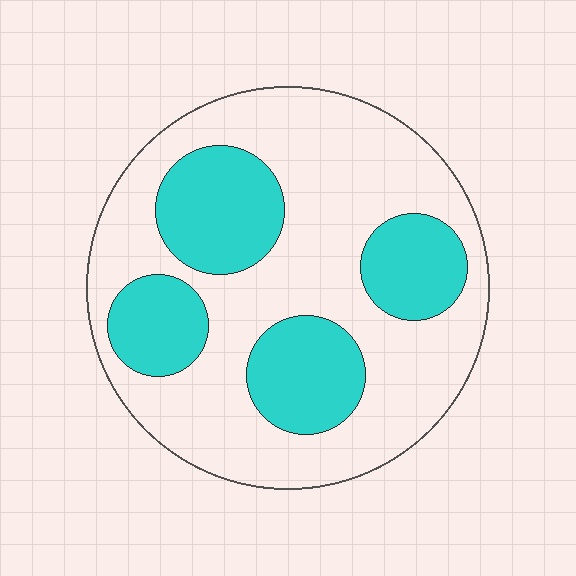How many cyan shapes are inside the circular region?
4.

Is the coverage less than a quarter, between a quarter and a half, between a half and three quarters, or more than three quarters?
Between a quarter and a half.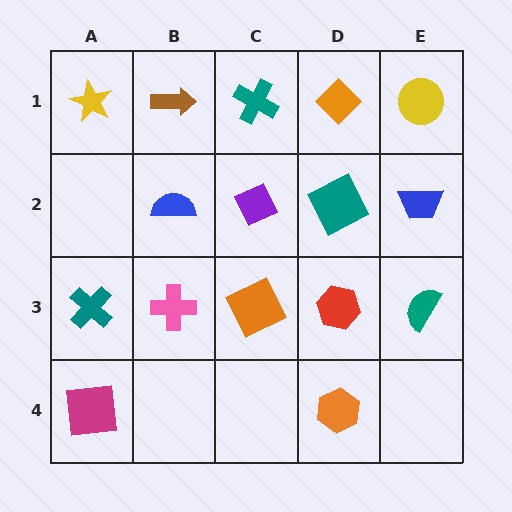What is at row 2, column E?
A blue trapezoid.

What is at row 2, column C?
A purple diamond.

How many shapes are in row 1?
5 shapes.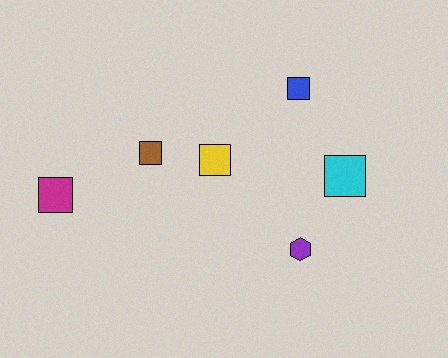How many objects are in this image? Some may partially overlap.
There are 6 objects.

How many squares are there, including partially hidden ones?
There are 5 squares.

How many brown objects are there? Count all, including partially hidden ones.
There is 1 brown object.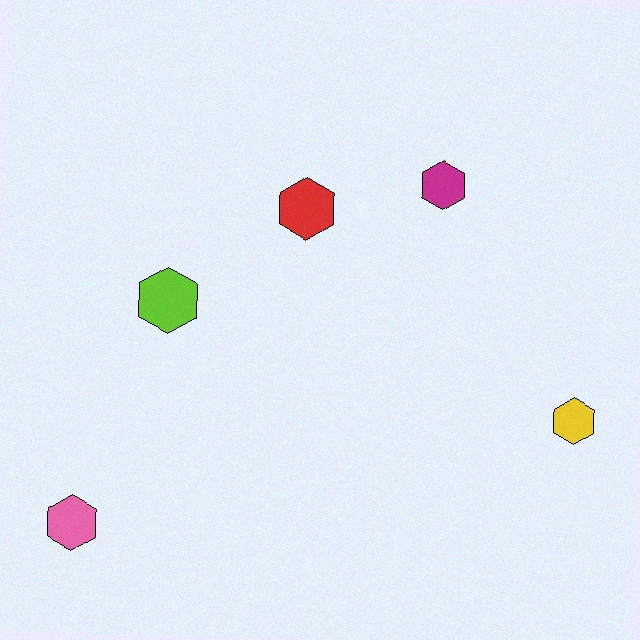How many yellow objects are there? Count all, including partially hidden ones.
There is 1 yellow object.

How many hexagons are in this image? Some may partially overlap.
There are 5 hexagons.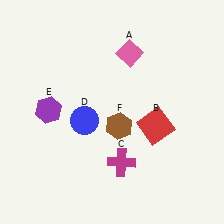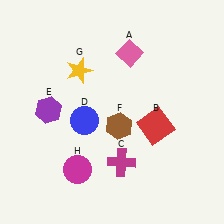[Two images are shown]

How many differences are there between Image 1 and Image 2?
There are 2 differences between the two images.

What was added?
A yellow star (G), a magenta circle (H) were added in Image 2.